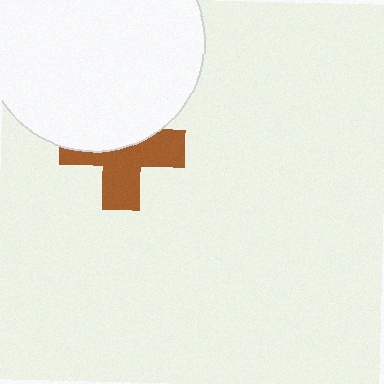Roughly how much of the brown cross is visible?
About half of it is visible (roughly 55%).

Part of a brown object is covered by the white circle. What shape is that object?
It is a cross.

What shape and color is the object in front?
The object in front is a white circle.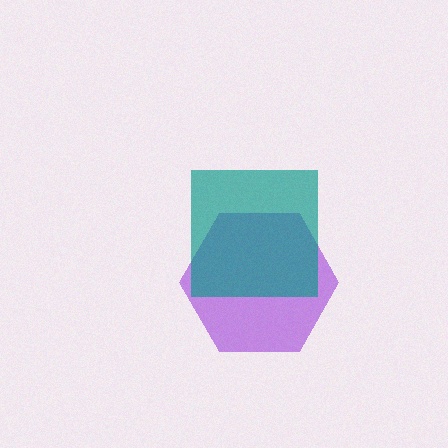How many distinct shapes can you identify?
There are 2 distinct shapes: a purple hexagon, a teal square.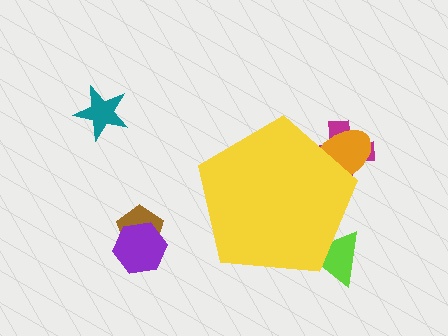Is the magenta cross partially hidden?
Yes, the magenta cross is partially hidden behind the yellow pentagon.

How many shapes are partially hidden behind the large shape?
3 shapes are partially hidden.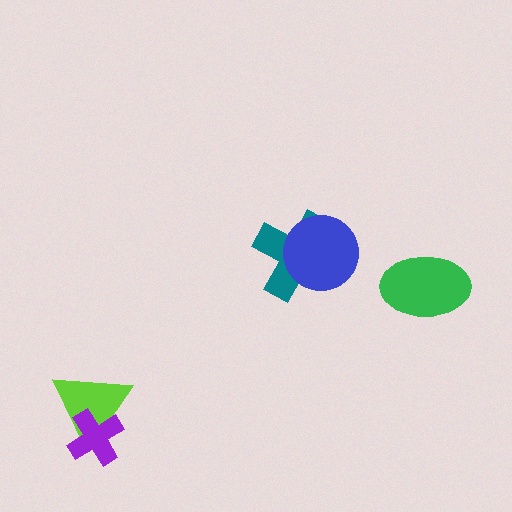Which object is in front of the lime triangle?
The purple cross is in front of the lime triangle.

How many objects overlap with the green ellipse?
0 objects overlap with the green ellipse.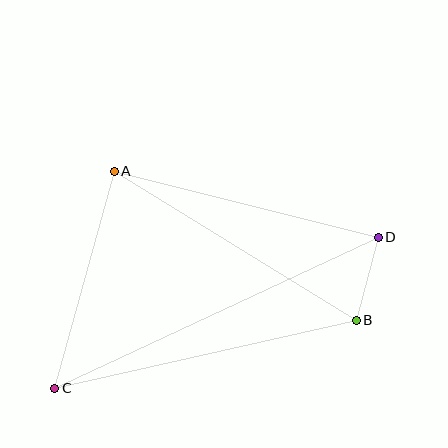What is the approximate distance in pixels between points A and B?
The distance between A and B is approximately 284 pixels.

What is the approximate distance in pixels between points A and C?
The distance between A and C is approximately 225 pixels.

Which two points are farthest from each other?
Points C and D are farthest from each other.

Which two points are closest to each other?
Points B and D are closest to each other.